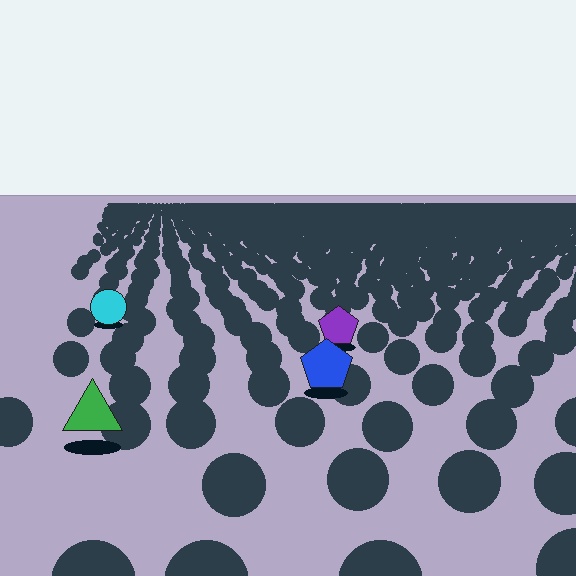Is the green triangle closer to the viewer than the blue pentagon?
Yes. The green triangle is closer — you can tell from the texture gradient: the ground texture is coarser near it.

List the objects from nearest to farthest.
From nearest to farthest: the green triangle, the blue pentagon, the purple pentagon, the cyan circle.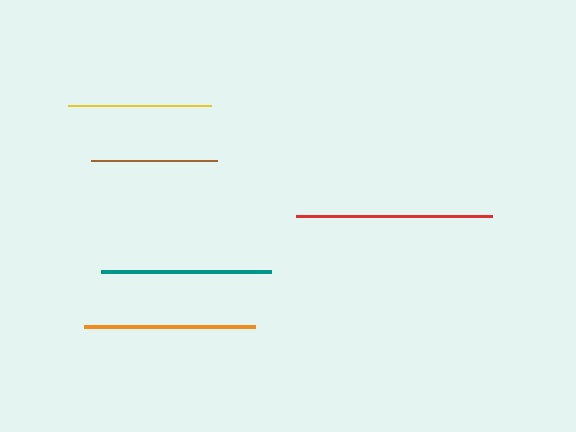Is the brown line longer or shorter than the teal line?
The teal line is longer than the brown line.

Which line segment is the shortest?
The brown line is the shortest at approximately 126 pixels.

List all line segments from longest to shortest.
From longest to shortest: red, orange, teal, yellow, brown.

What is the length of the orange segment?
The orange segment is approximately 171 pixels long.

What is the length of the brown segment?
The brown segment is approximately 126 pixels long.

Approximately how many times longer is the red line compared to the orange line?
The red line is approximately 1.1 times the length of the orange line.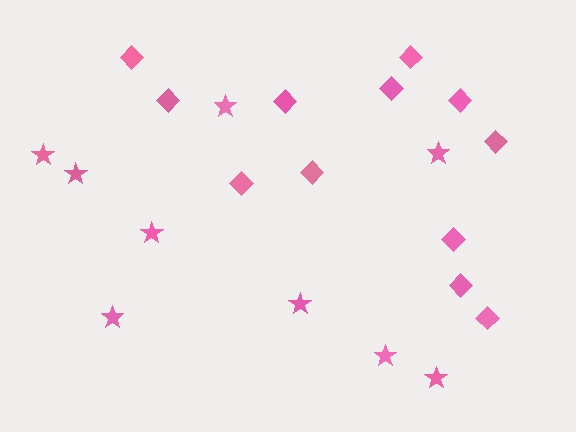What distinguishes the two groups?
There are 2 groups: one group of stars (9) and one group of diamonds (12).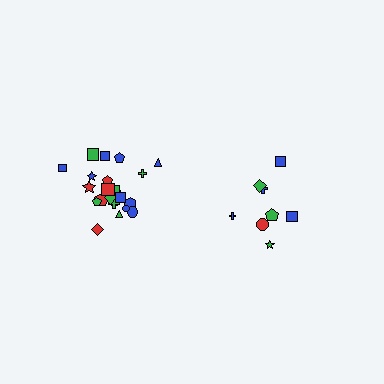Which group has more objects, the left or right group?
The left group.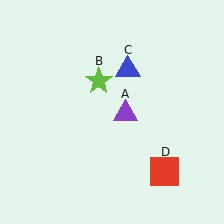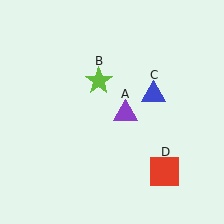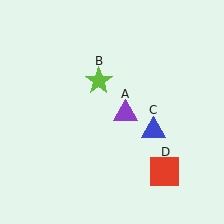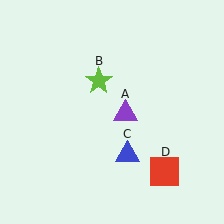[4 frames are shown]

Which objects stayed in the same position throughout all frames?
Purple triangle (object A) and lime star (object B) and red square (object D) remained stationary.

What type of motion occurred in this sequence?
The blue triangle (object C) rotated clockwise around the center of the scene.